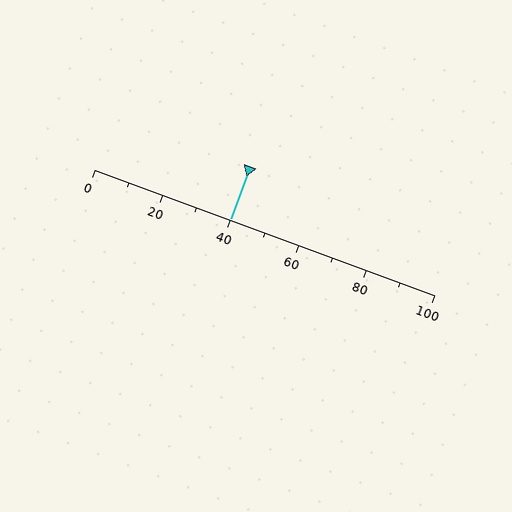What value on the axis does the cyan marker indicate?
The marker indicates approximately 40.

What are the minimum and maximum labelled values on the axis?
The axis runs from 0 to 100.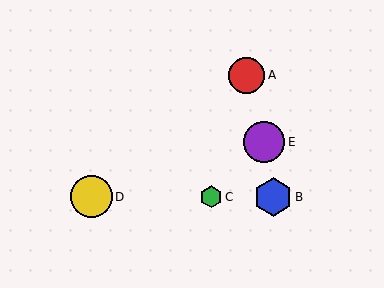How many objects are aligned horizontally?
3 objects (B, C, D) are aligned horizontally.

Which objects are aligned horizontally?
Objects B, C, D are aligned horizontally.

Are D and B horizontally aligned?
Yes, both are at y≈197.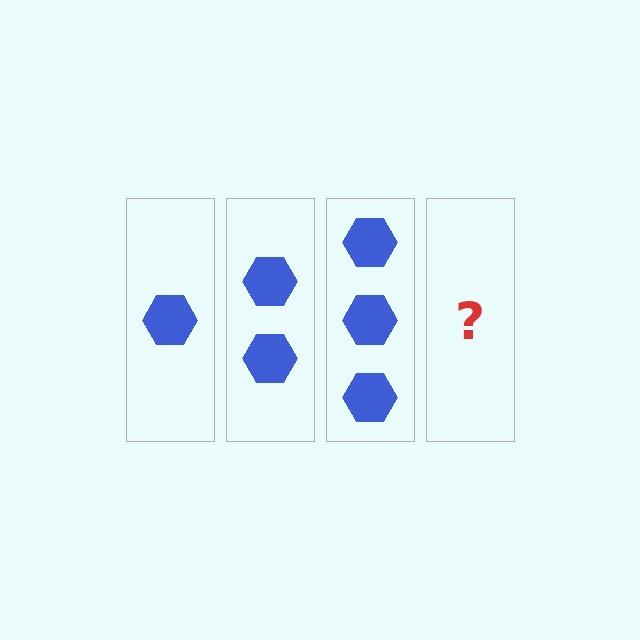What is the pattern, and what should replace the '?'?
The pattern is that each step adds one more hexagon. The '?' should be 4 hexagons.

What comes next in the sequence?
The next element should be 4 hexagons.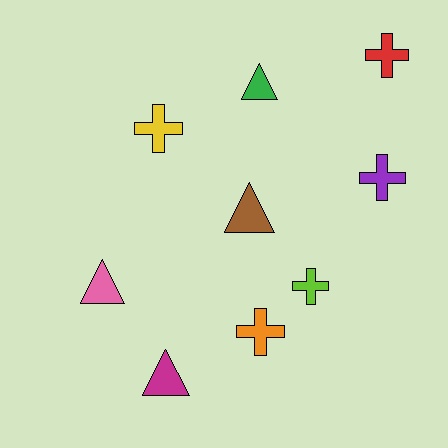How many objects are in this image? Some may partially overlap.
There are 9 objects.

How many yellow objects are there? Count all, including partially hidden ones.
There is 1 yellow object.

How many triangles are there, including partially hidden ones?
There are 4 triangles.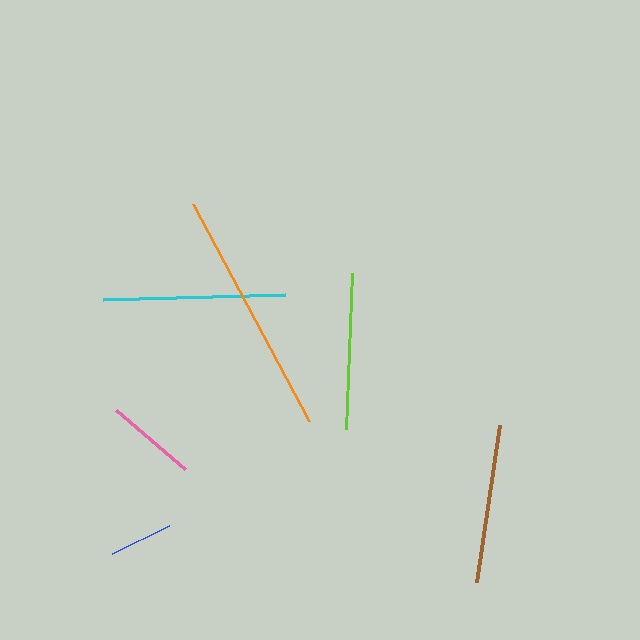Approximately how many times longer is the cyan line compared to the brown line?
The cyan line is approximately 1.1 times the length of the brown line.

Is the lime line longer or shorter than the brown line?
The brown line is longer than the lime line.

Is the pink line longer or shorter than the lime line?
The lime line is longer than the pink line.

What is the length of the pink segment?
The pink segment is approximately 91 pixels long.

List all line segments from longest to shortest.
From longest to shortest: orange, cyan, brown, lime, pink, blue.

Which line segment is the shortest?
The blue line is the shortest at approximately 63 pixels.